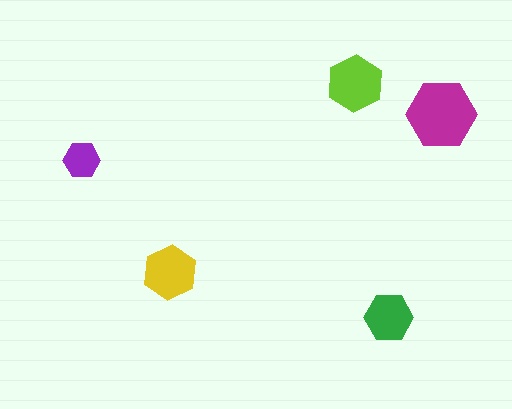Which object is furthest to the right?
The magenta hexagon is rightmost.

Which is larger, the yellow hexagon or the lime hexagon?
The lime one.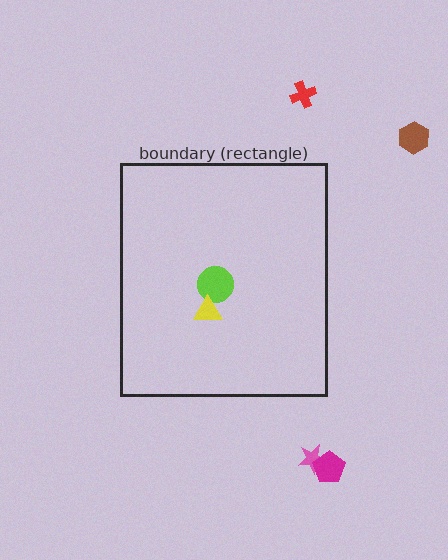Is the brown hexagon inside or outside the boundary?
Outside.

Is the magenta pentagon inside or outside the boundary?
Outside.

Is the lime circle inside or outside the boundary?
Inside.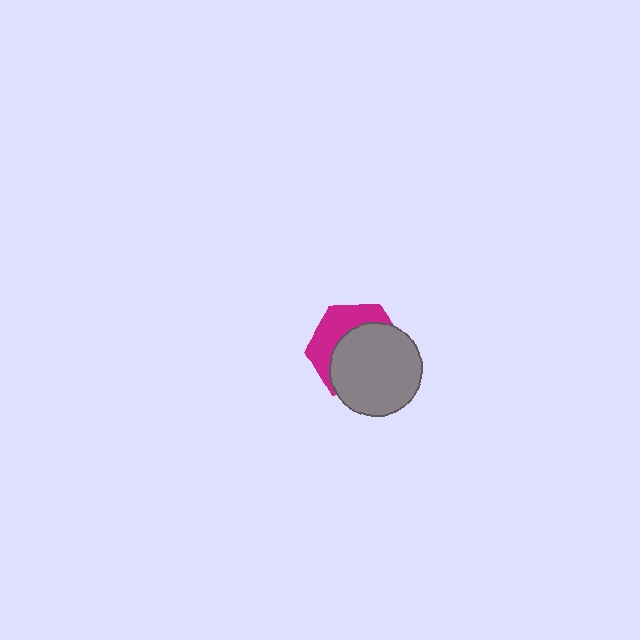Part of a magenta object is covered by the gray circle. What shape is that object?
It is a hexagon.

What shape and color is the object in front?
The object in front is a gray circle.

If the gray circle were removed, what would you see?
You would see the complete magenta hexagon.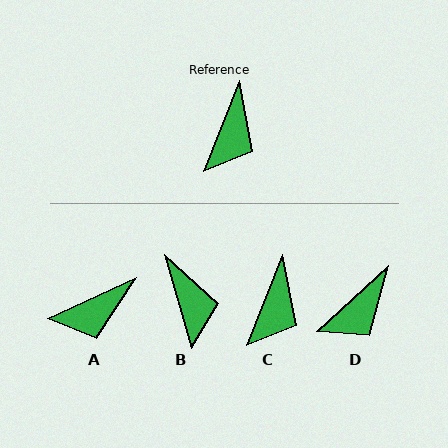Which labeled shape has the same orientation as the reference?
C.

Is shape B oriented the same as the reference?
No, it is off by about 37 degrees.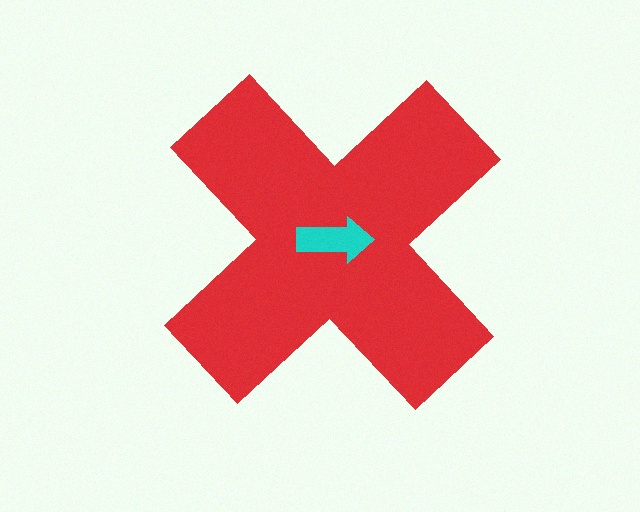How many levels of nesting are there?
2.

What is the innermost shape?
The cyan arrow.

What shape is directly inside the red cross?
The cyan arrow.